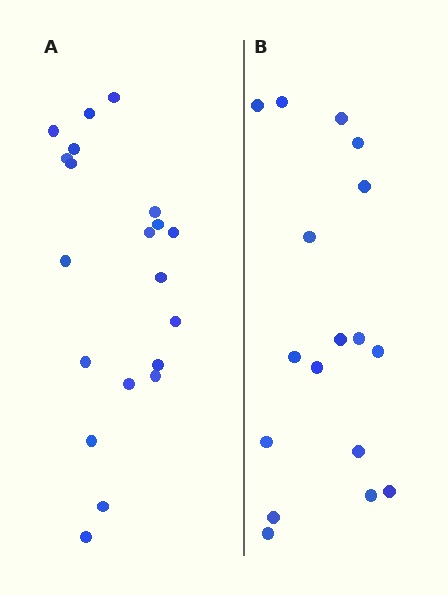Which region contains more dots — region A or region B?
Region A (the left region) has more dots.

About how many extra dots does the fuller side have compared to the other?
Region A has just a few more — roughly 2 or 3 more dots than region B.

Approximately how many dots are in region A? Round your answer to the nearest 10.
About 20 dots.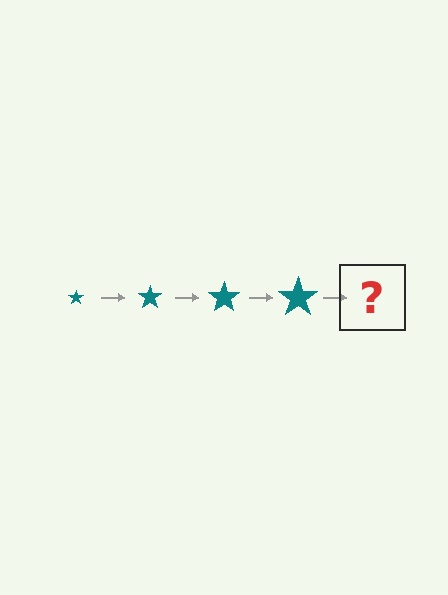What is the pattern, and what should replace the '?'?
The pattern is that the star gets progressively larger each step. The '?' should be a teal star, larger than the previous one.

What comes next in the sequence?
The next element should be a teal star, larger than the previous one.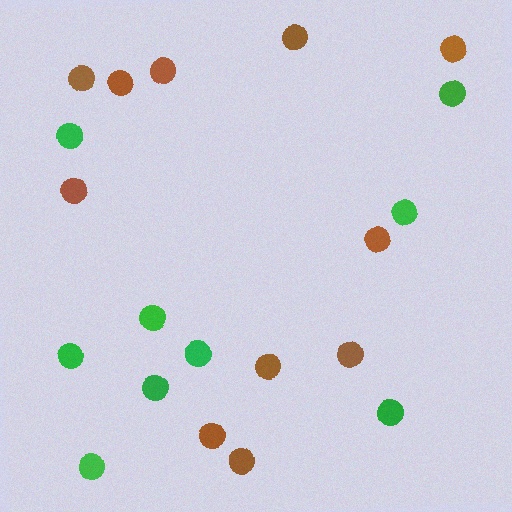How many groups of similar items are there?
There are 2 groups: one group of green circles (9) and one group of brown circles (11).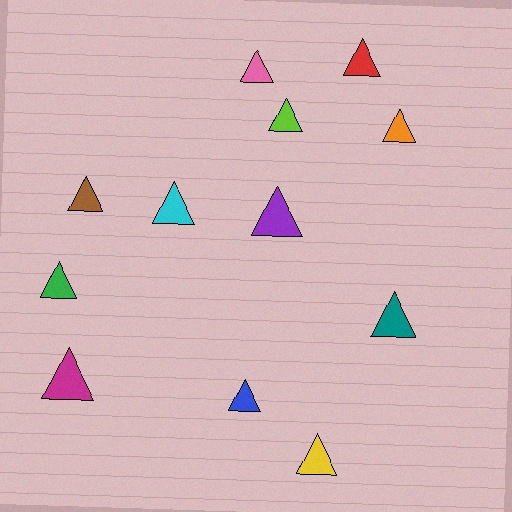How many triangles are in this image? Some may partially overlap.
There are 12 triangles.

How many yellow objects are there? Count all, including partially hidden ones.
There is 1 yellow object.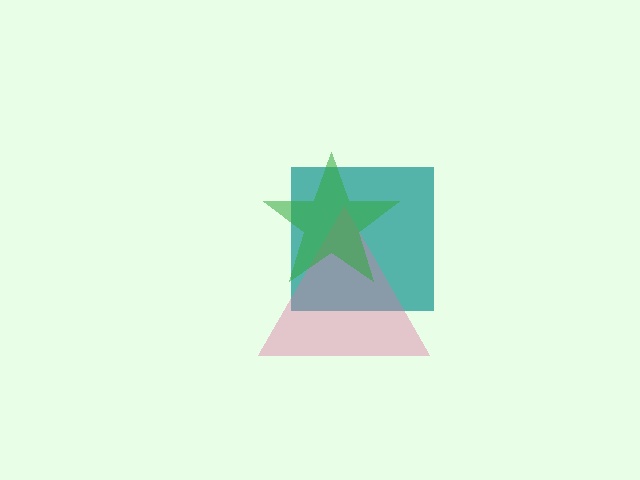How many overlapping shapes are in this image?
There are 3 overlapping shapes in the image.